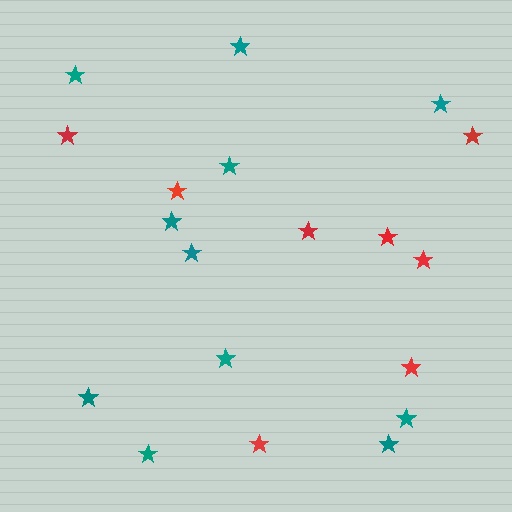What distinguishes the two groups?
There are 2 groups: one group of teal stars (11) and one group of red stars (8).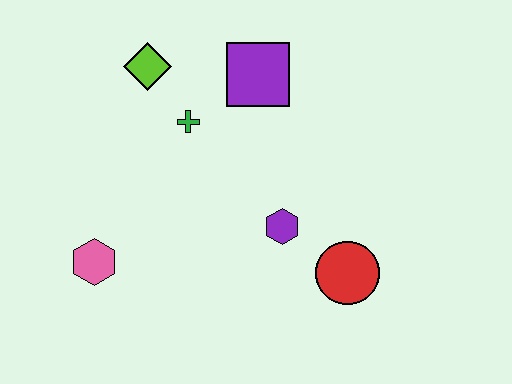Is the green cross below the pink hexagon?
No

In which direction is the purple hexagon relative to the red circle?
The purple hexagon is to the left of the red circle.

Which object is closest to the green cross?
The lime diamond is closest to the green cross.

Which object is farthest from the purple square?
The pink hexagon is farthest from the purple square.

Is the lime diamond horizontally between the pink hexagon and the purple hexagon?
Yes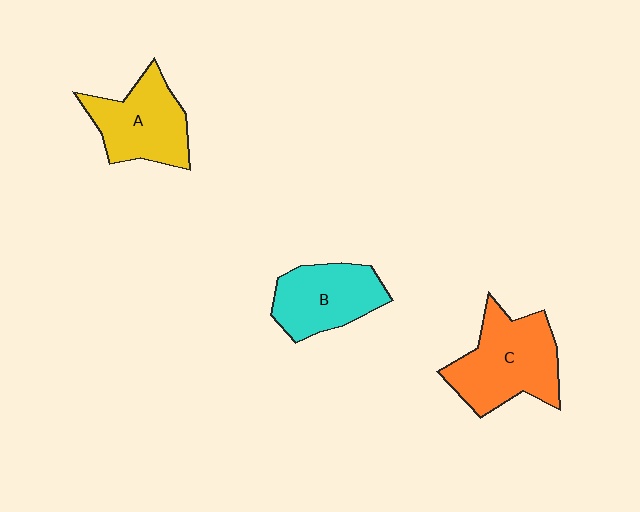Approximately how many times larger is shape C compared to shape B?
Approximately 1.3 times.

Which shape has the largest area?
Shape C (orange).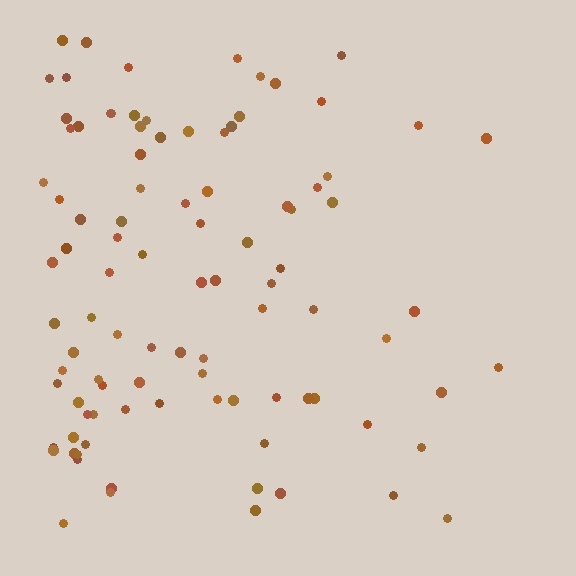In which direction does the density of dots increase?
From right to left, with the left side densest.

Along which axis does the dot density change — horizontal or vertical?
Horizontal.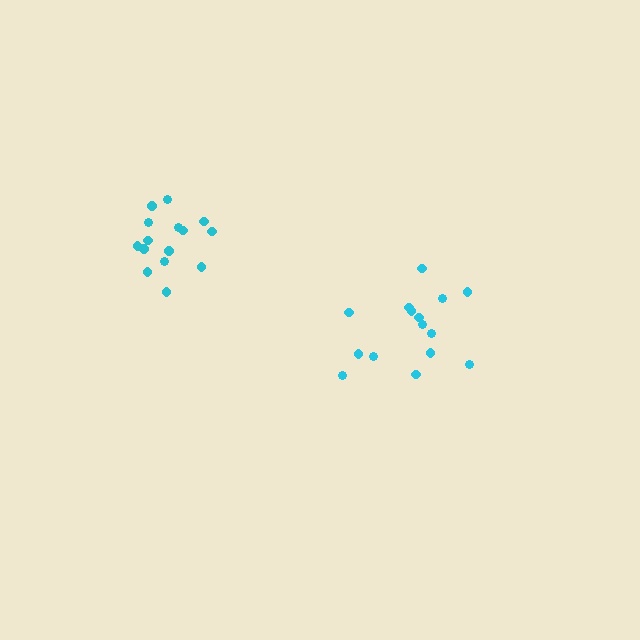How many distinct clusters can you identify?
There are 2 distinct clusters.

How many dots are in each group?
Group 1: 15 dots, Group 2: 15 dots (30 total).